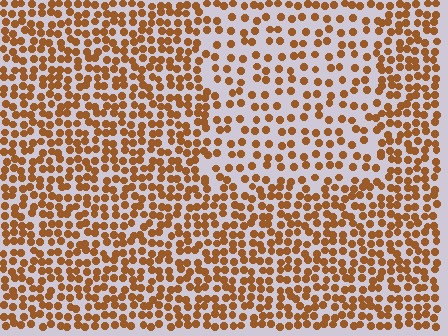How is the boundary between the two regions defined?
The boundary is defined by a change in element density (approximately 1.8x ratio). All elements are the same color, size, and shape.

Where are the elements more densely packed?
The elements are more densely packed outside the rectangle boundary.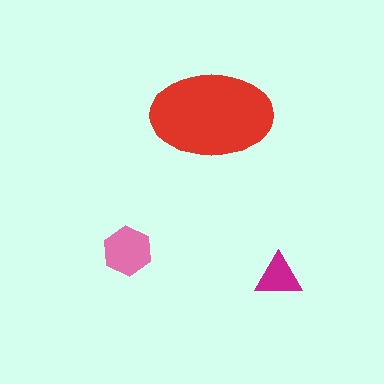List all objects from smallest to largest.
The magenta triangle, the pink hexagon, the red ellipse.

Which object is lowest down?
The magenta triangle is bottommost.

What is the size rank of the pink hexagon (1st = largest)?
2nd.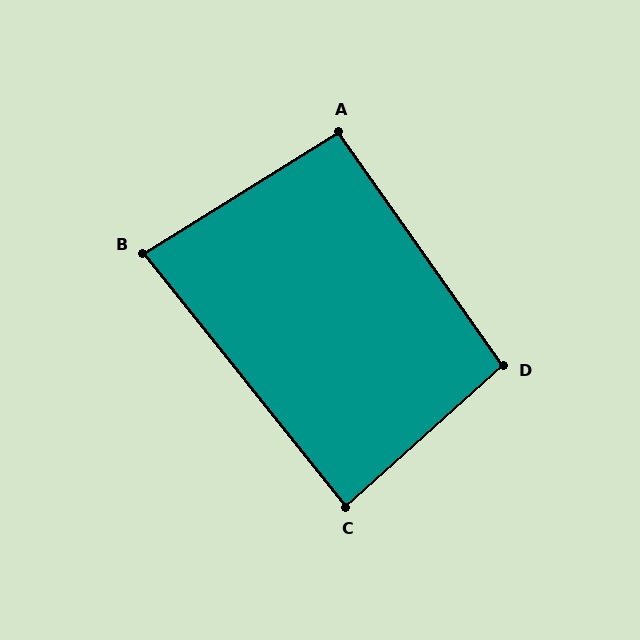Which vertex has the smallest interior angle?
B, at approximately 83 degrees.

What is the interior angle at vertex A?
Approximately 93 degrees (approximately right).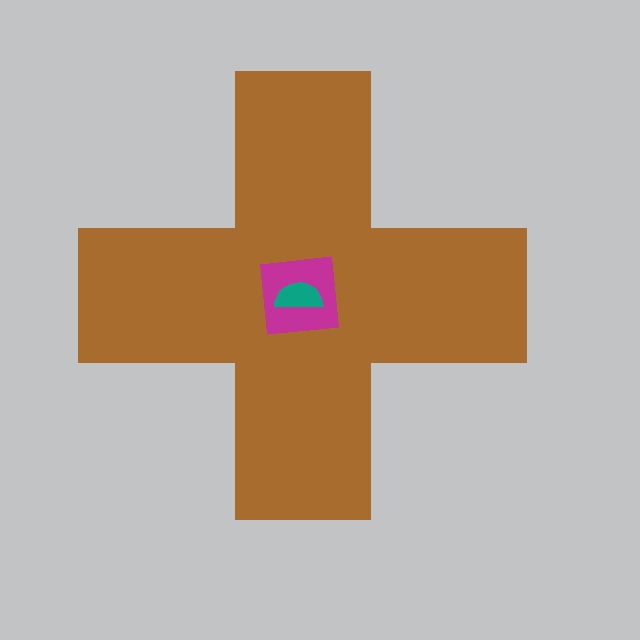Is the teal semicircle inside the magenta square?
Yes.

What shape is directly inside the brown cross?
The magenta square.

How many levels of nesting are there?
3.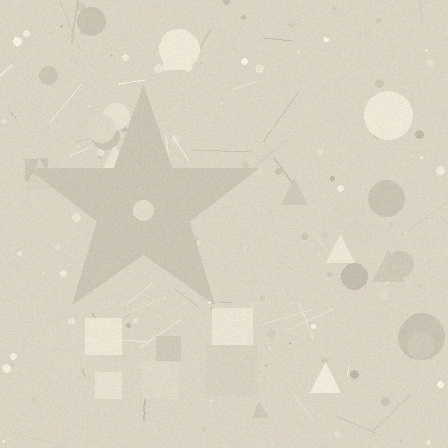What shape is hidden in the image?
A star is hidden in the image.